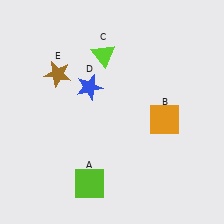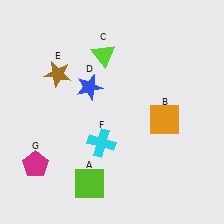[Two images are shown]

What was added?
A cyan cross (F), a magenta pentagon (G) were added in Image 2.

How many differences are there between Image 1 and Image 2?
There are 2 differences between the two images.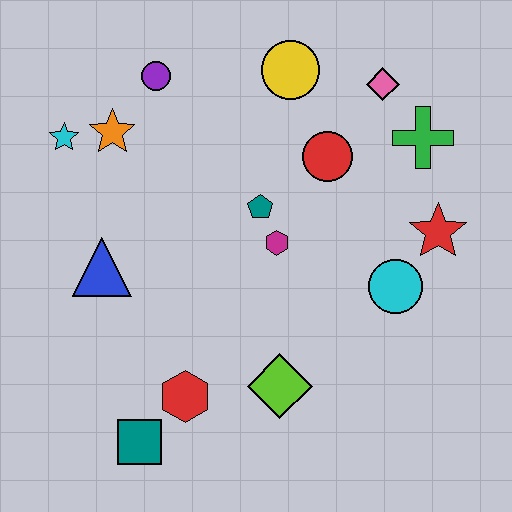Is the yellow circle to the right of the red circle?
No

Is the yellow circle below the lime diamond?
No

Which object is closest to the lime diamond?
The red hexagon is closest to the lime diamond.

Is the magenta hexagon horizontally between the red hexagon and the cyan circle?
Yes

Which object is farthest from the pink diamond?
The teal square is farthest from the pink diamond.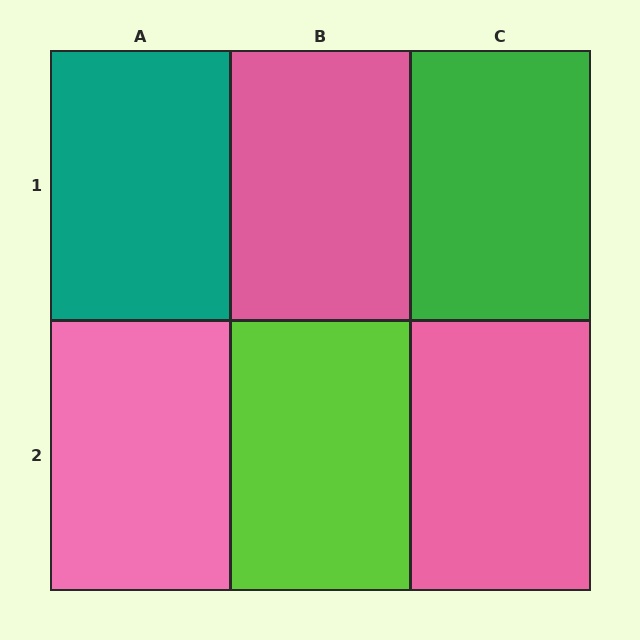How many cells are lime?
1 cell is lime.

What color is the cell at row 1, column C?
Green.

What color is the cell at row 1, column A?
Teal.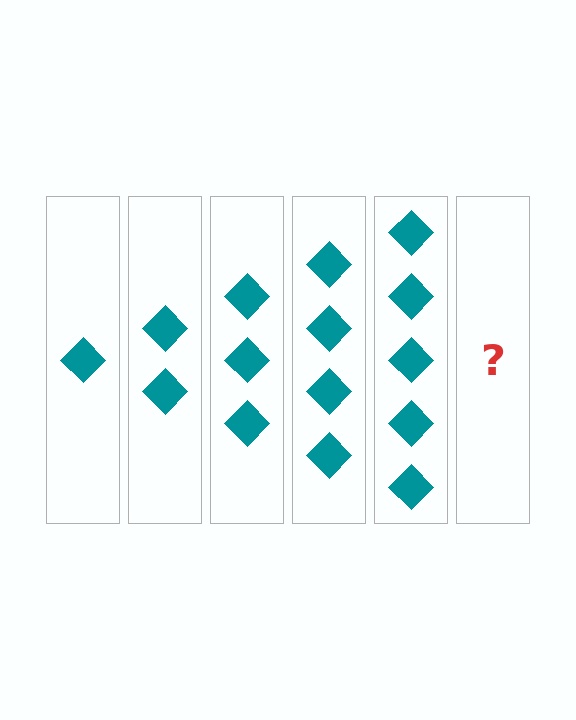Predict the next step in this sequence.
The next step is 6 diamonds.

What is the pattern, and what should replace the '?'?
The pattern is that each step adds one more diamond. The '?' should be 6 diamonds.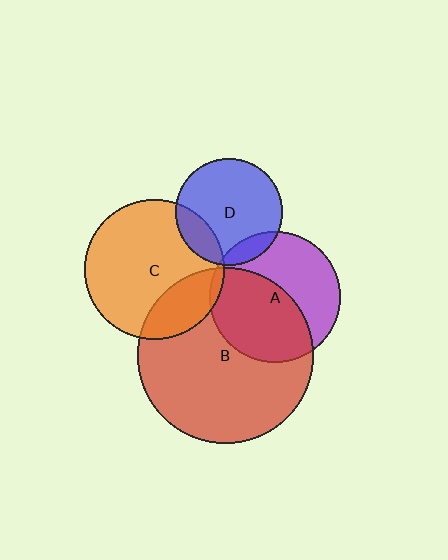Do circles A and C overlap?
Yes.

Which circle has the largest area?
Circle B (red).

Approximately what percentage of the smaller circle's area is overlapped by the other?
Approximately 5%.